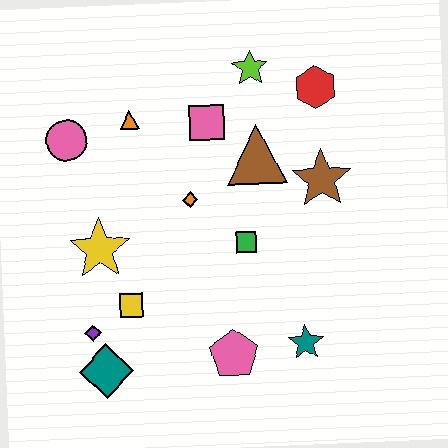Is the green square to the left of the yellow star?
No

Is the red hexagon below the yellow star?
No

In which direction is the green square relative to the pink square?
The green square is below the pink square.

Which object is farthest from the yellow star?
The red hexagon is farthest from the yellow star.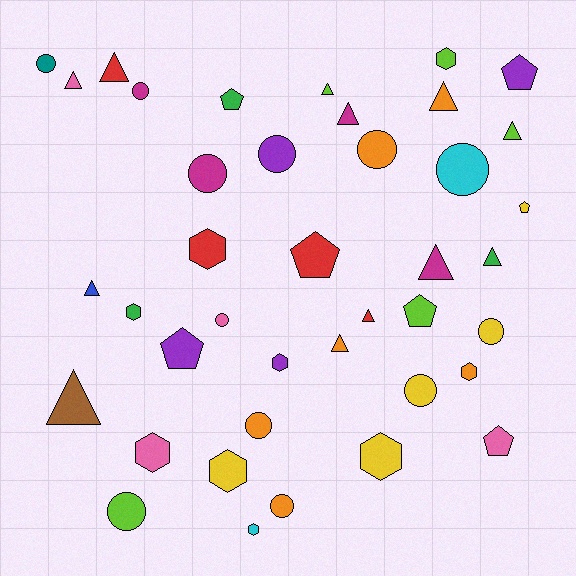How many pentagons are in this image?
There are 7 pentagons.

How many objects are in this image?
There are 40 objects.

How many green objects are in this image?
There are 3 green objects.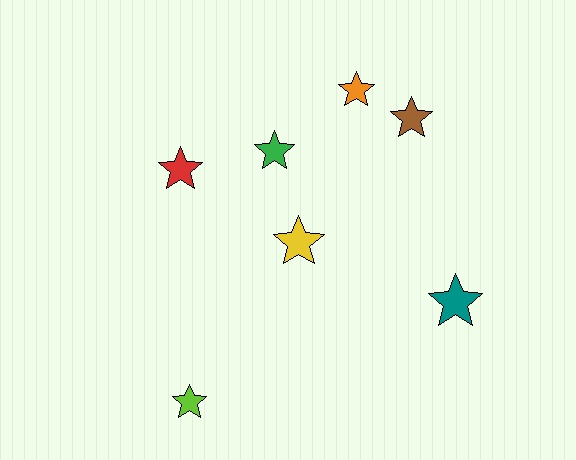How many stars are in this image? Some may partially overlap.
There are 7 stars.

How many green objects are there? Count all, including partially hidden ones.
There is 1 green object.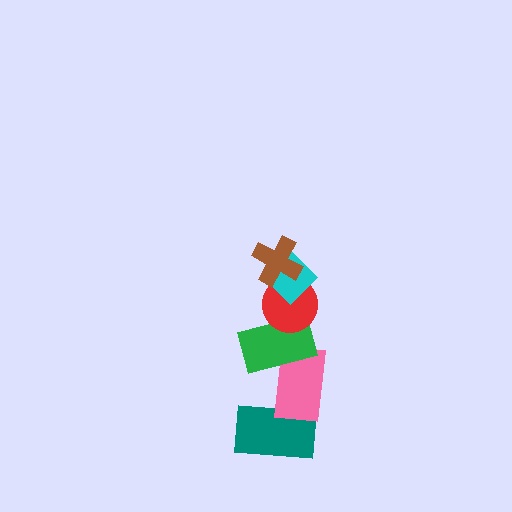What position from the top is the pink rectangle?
The pink rectangle is 5th from the top.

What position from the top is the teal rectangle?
The teal rectangle is 6th from the top.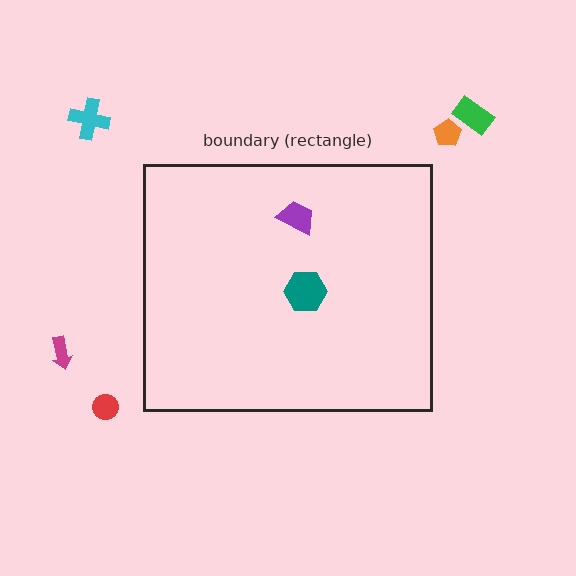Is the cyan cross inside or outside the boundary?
Outside.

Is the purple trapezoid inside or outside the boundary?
Inside.